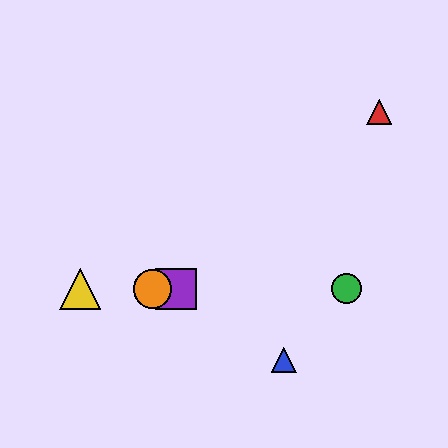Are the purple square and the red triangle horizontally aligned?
No, the purple square is at y≈289 and the red triangle is at y≈112.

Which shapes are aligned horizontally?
The green circle, the yellow triangle, the purple square, the orange circle are aligned horizontally.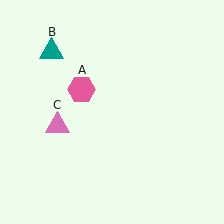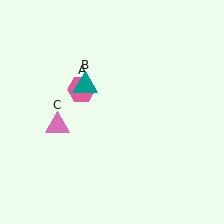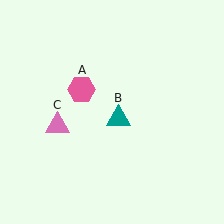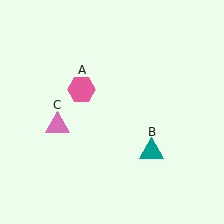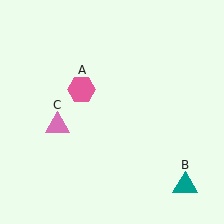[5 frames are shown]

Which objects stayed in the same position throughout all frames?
Pink hexagon (object A) and pink triangle (object C) remained stationary.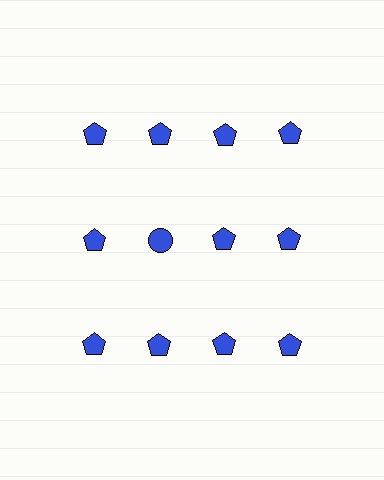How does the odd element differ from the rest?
It has a different shape: circle instead of pentagon.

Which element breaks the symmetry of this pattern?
The blue circle in the second row, second from left column breaks the symmetry. All other shapes are blue pentagons.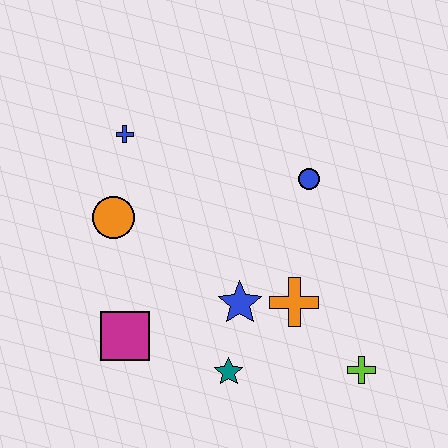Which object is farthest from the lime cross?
The blue cross is farthest from the lime cross.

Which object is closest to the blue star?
The orange cross is closest to the blue star.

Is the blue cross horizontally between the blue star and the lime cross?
No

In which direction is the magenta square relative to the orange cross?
The magenta square is to the left of the orange cross.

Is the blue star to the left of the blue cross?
No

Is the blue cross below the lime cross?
No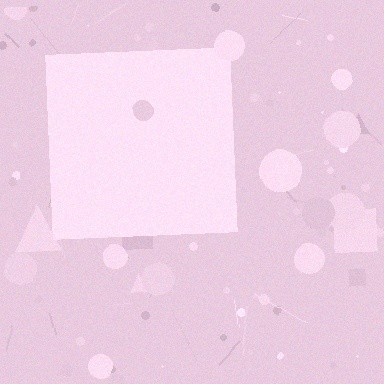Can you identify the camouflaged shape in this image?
The camouflaged shape is a square.